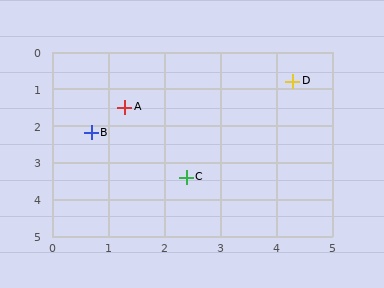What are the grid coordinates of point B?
Point B is at approximately (0.7, 2.2).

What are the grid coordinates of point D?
Point D is at approximately (4.3, 0.8).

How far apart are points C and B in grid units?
Points C and B are about 2.1 grid units apart.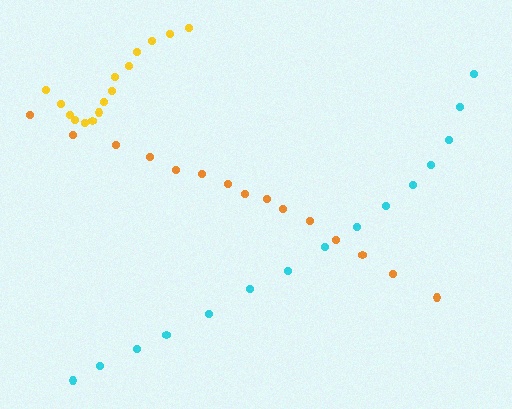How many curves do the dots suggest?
There are 3 distinct paths.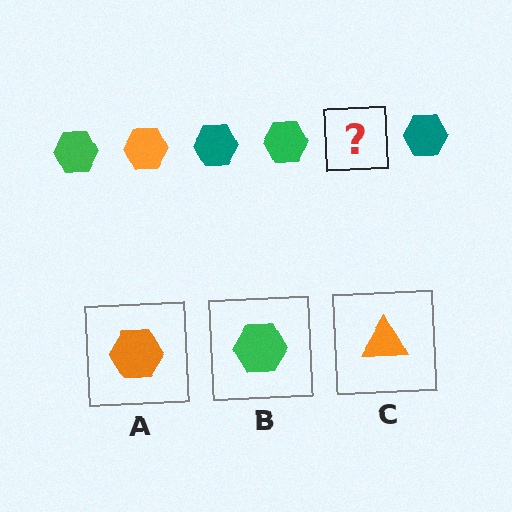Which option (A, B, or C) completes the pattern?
A.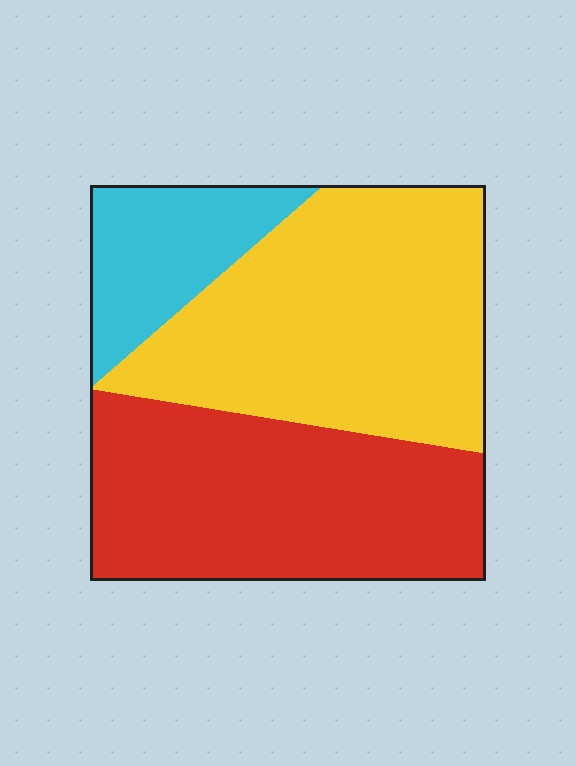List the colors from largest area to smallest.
From largest to smallest: yellow, red, cyan.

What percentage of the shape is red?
Red covers 40% of the shape.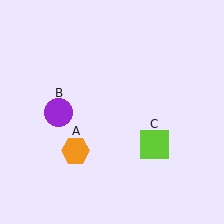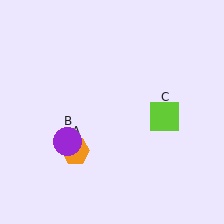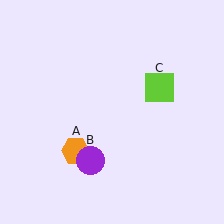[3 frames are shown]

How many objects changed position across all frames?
2 objects changed position: purple circle (object B), lime square (object C).